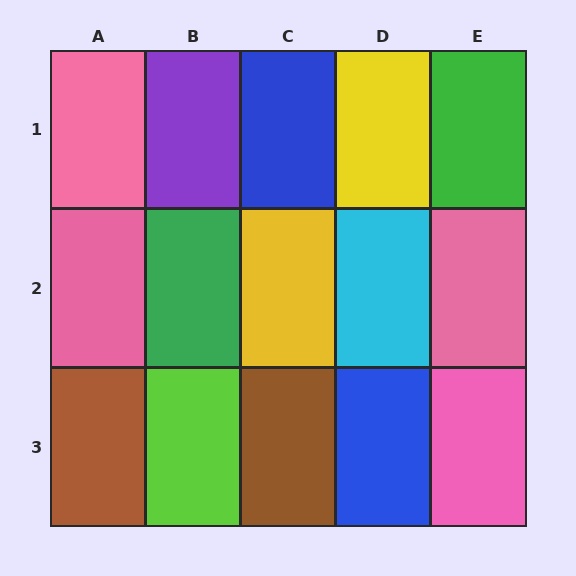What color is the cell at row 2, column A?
Pink.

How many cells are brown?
2 cells are brown.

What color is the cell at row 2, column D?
Cyan.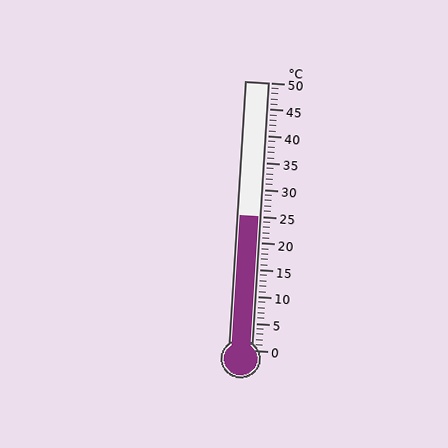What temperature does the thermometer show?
The thermometer shows approximately 25°C.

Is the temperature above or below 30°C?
The temperature is below 30°C.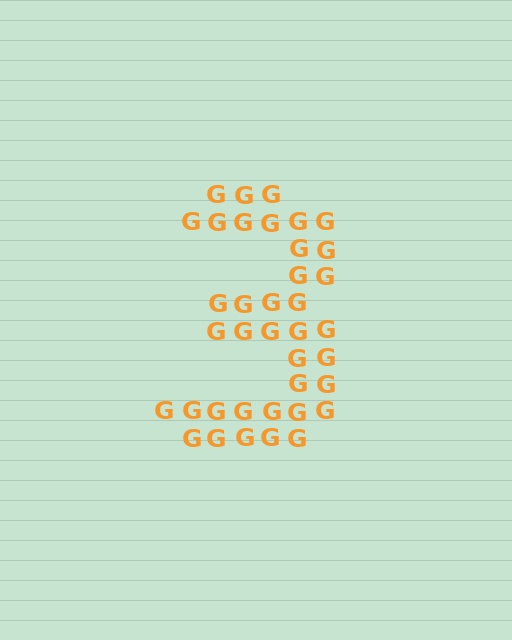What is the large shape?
The large shape is the digit 3.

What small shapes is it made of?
It is made of small letter G's.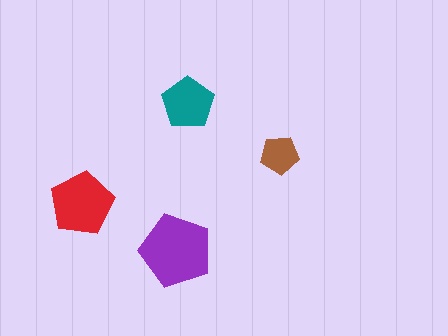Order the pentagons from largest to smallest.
the purple one, the red one, the teal one, the brown one.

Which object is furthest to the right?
The brown pentagon is rightmost.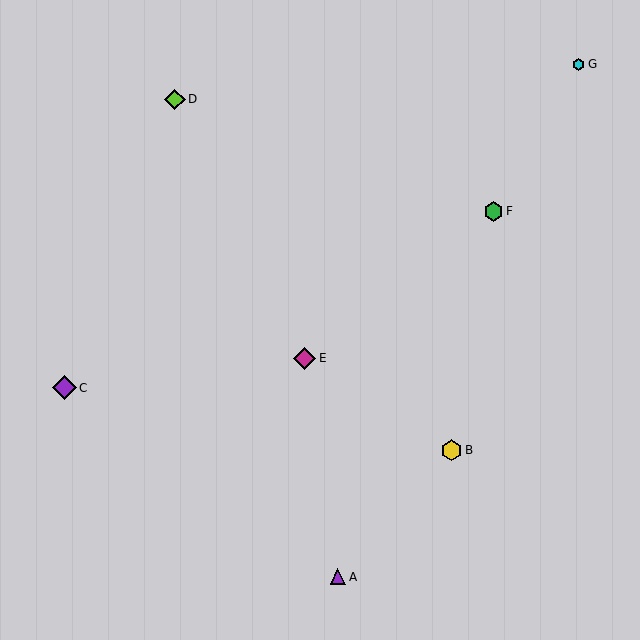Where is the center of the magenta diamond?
The center of the magenta diamond is at (305, 358).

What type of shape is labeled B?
Shape B is a yellow hexagon.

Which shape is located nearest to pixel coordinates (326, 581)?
The purple triangle (labeled A) at (338, 577) is nearest to that location.